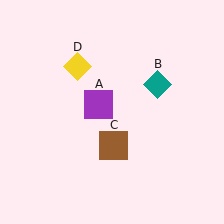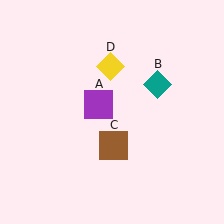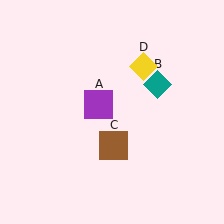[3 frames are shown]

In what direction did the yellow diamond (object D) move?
The yellow diamond (object D) moved right.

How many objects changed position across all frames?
1 object changed position: yellow diamond (object D).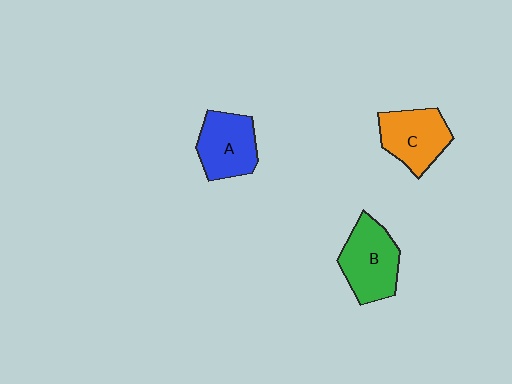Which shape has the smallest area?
Shape A (blue).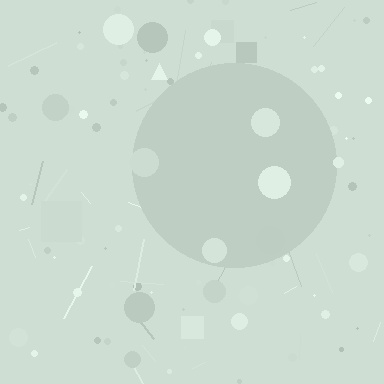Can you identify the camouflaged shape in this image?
The camouflaged shape is a circle.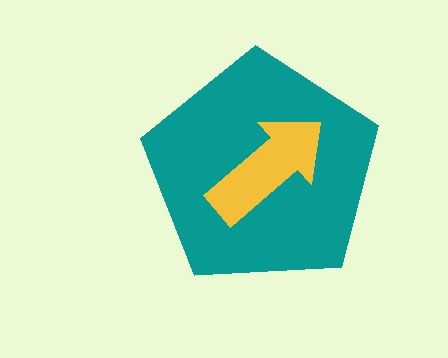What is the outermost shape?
The teal pentagon.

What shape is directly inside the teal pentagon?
The yellow arrow.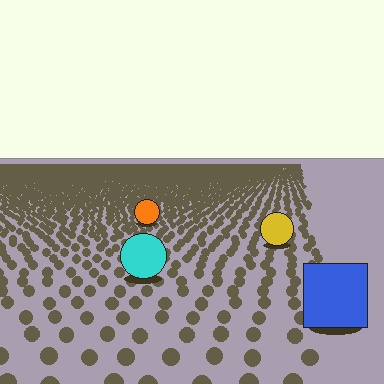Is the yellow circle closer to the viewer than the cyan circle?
No. The cyan circle is closer — you can tell from the texture gradient: the ground texture is coarser near it.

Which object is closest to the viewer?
The blue square is closest. The texture marks near it are larger and more spread out.